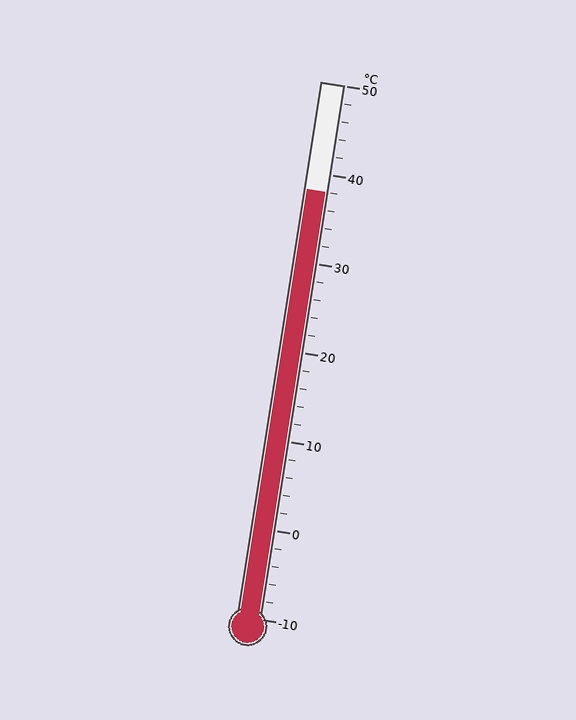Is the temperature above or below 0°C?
The temperature is above 0°C.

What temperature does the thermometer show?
The thermometer shows approximately 38°C.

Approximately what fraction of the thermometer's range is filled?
The thermometer is filled to approximately 80% of its range.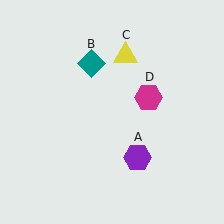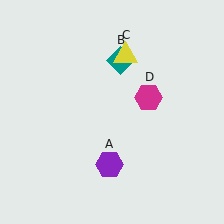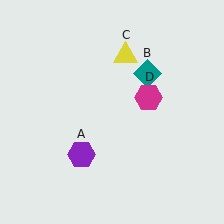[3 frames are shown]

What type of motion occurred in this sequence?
The purple hexagon (object A), teal diamond (object B) rotated clockwise around the center of the scene.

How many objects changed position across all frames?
2 objects changed position: purple hexagon (object A), teal diamond (object B).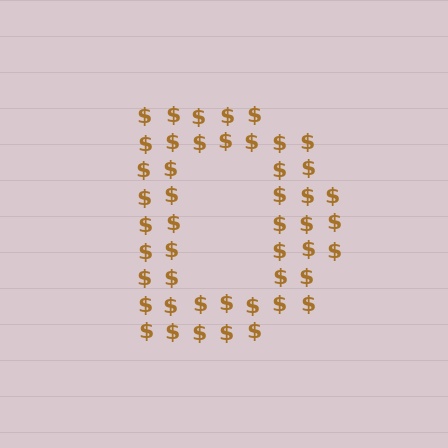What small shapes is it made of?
It is made of small dollar signs.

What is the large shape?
The large shape is the letter D.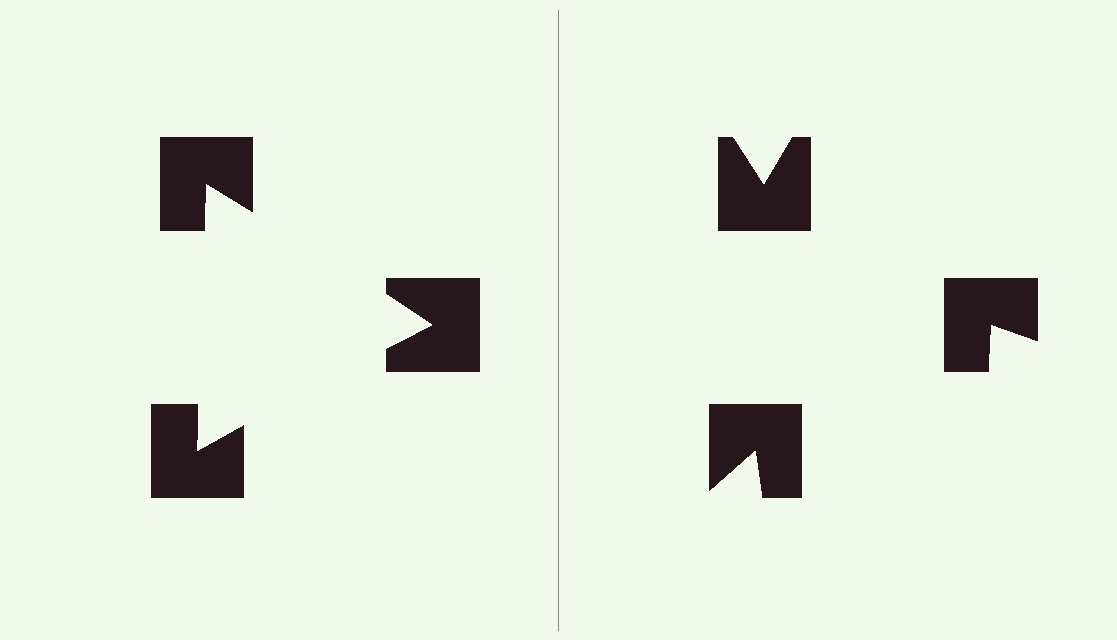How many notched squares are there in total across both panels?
6 — 3 on each side.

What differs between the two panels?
The notched squares are positioned identically on both sides; only the wedge orientations differ. On the left they align to a triangle; on the right they are misaligned.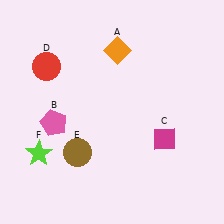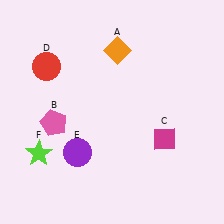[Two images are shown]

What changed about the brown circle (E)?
In Image 1, E is brown. In Image 2, it changed to purple.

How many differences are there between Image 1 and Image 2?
There is 1 difference between the two images.